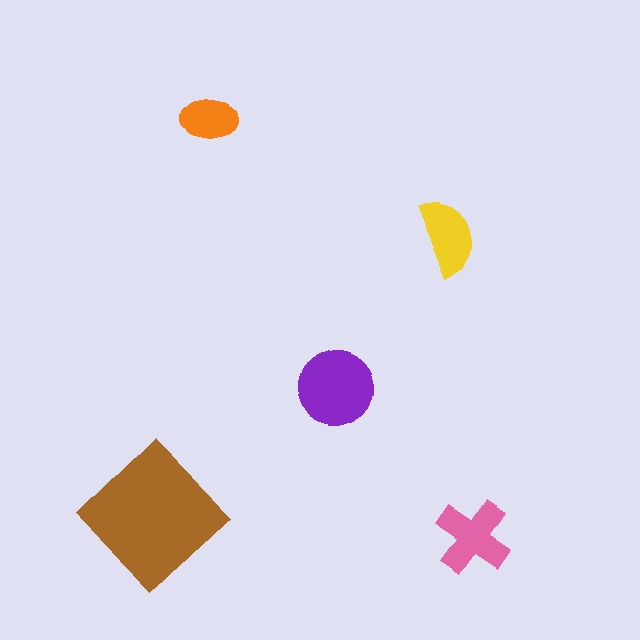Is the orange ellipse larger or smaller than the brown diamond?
Smaller.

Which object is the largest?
The brown diamond.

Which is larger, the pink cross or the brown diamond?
The brown diamond.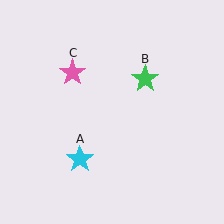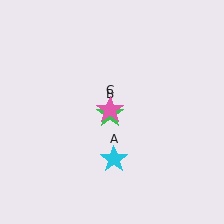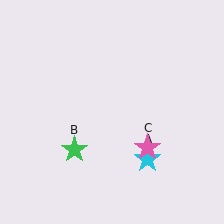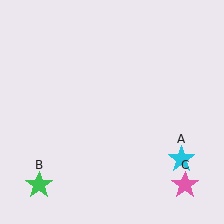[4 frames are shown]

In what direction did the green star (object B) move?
The green star (object B) moved down and to the left.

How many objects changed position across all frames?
3 objects changed position: cyan star (object A), green star (object B), pink star (object C).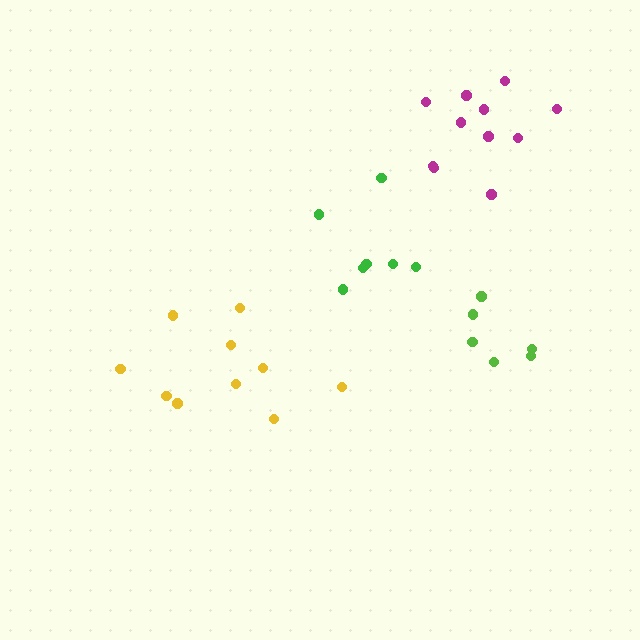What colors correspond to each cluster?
The clusters are colored: yellow, green, lime, magenta.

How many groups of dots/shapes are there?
There are 4 groups.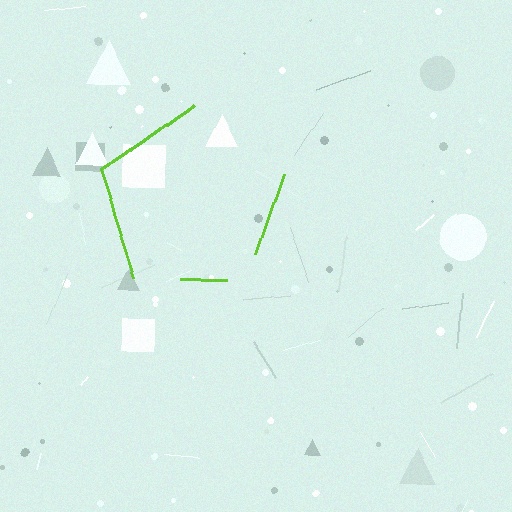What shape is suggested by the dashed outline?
The dashed outline suggests a pentagon.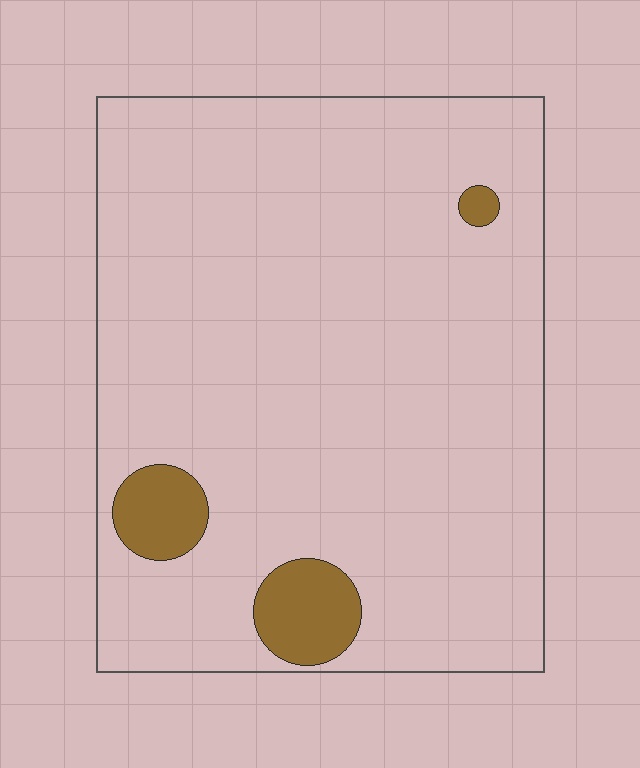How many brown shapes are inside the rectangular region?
3.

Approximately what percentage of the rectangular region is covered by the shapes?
Approximately 5%.